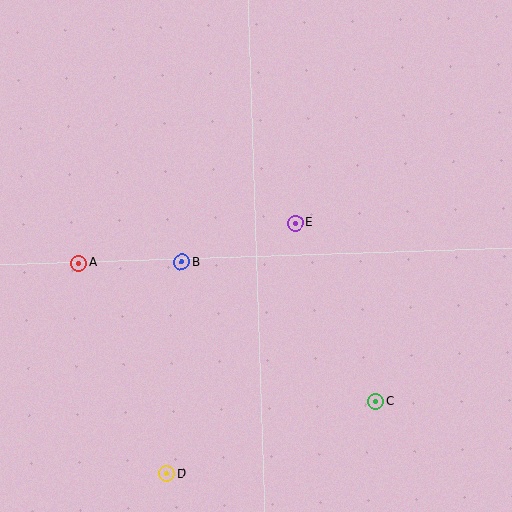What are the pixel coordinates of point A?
Point A is at (79, 263).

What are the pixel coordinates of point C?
Point C is at (376, 402).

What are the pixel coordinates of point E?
Point E is at (295, 223).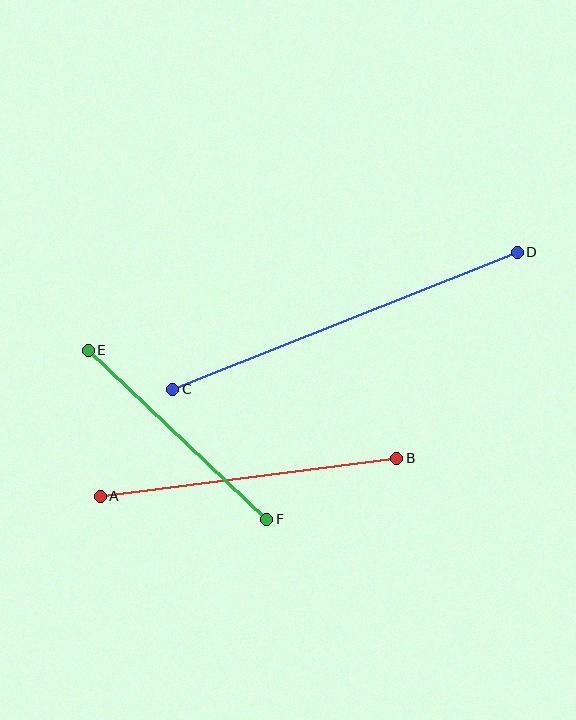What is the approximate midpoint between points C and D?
The midpoint is at approximately (345, 321) pixels.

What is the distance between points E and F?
The distance is approximately 246 pixels.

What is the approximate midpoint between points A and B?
The midpoint is at approximately (249, 477) pixels.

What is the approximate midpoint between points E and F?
The midpoint is at approximately (178, 435) pixels.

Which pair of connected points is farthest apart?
Points C and D are farthest apart.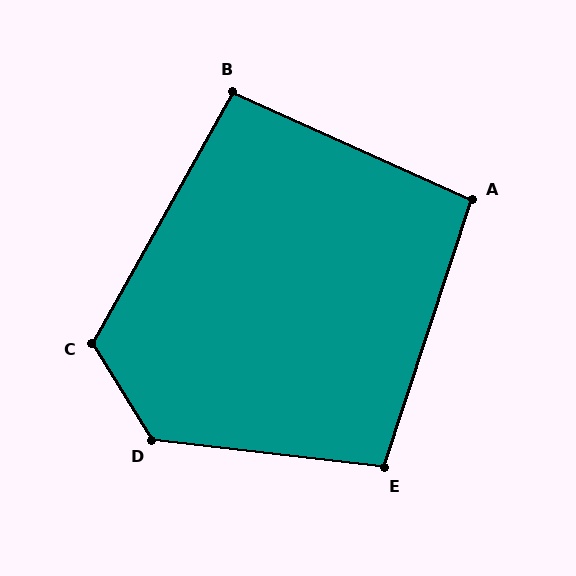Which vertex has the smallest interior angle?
B, at approximately 95 degrees.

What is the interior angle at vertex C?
Approximately 119 degrees (obtuse).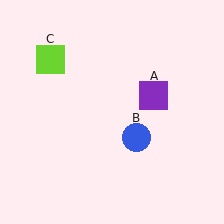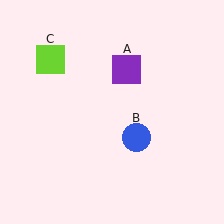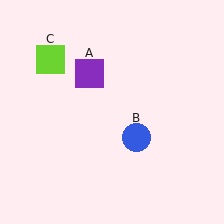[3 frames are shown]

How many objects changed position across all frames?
1 object changed position: purple square (object A).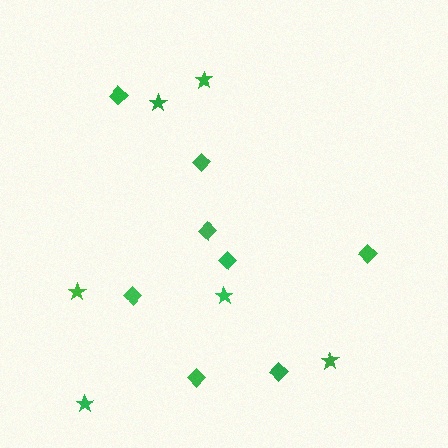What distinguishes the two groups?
There are 2 groups: one group of diamonds (8) and one group of stars (6).